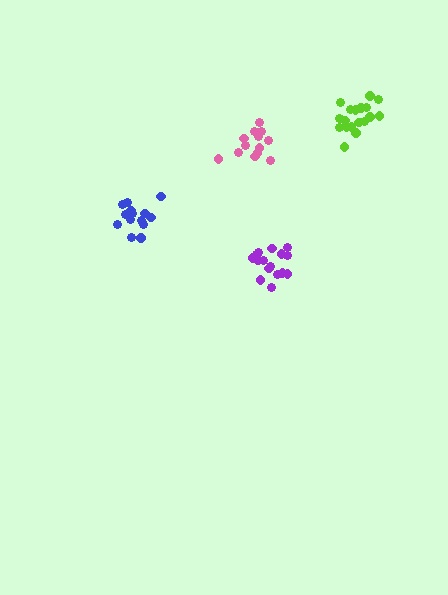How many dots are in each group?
Group 1: 16 dots, Group 2: 18 dots, Group 3: 13 dots, Group 4: 14 dots (61 total).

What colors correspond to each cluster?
The clusters are colored: purple, lime, pink, blue.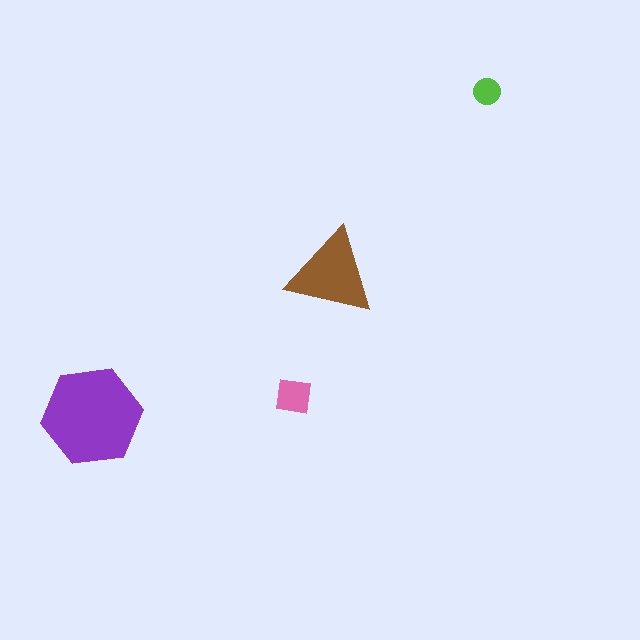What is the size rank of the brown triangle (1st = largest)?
2nd.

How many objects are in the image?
There are 4 objects in the image.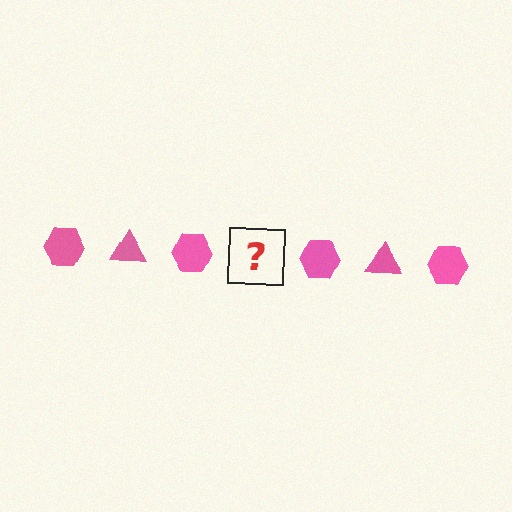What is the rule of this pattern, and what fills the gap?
The rule is that the pattern cycles through hexagon, triangle shapes in pink. The gap should be filled with a pink triangle.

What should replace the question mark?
The question mark should be replaced with a pink triangle.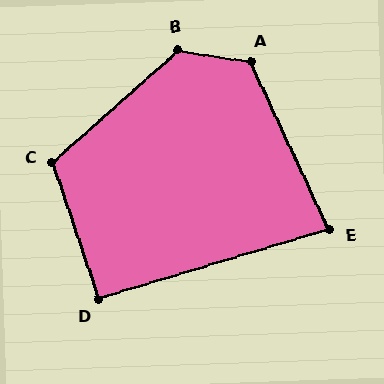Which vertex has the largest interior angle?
B, at approximately 129 degrees.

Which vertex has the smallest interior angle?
E, at approximately 82 degrees.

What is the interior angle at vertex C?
Approximately 113 degrees (obtuse).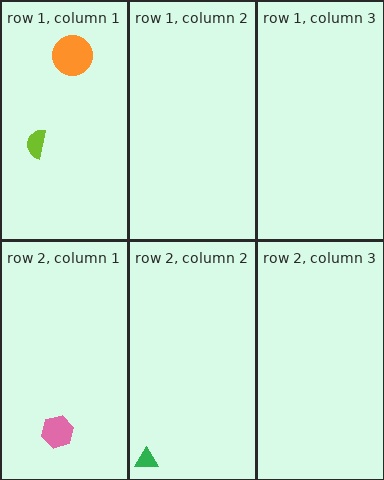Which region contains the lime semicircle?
The row 1, column 1 region.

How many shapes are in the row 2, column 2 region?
1.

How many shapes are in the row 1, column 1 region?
2.